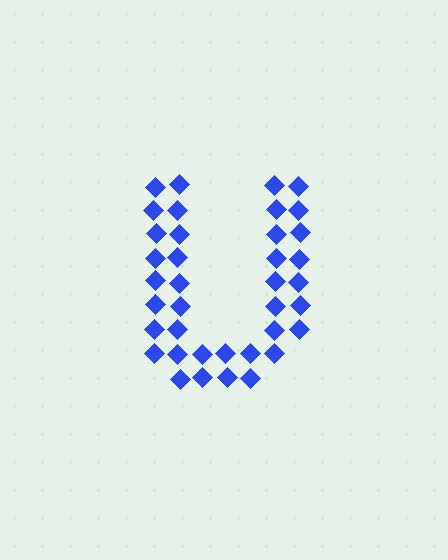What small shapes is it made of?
It is made of small diamonds.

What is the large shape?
The large shape is the letter U.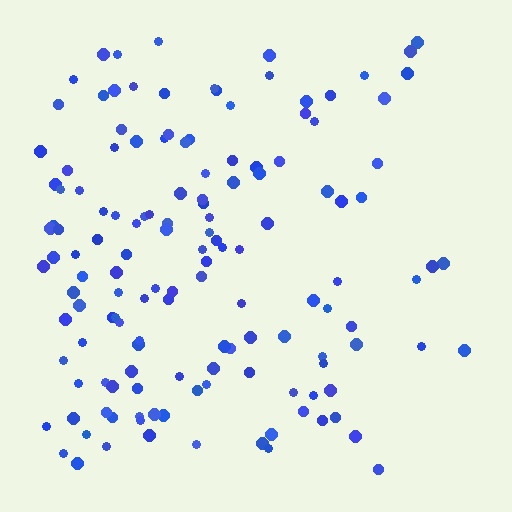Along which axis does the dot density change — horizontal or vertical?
Horizontal.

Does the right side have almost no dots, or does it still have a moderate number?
Still a moderate number, just noticeably fewer than the left.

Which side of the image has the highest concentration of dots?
The left.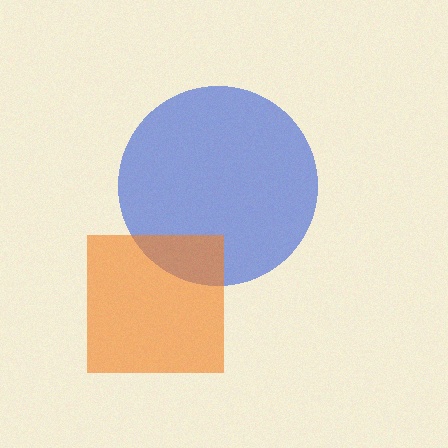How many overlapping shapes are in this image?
There are 2 overlapping shapes in the image.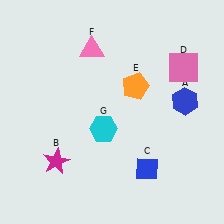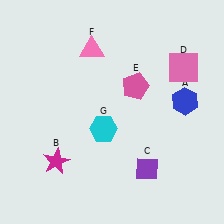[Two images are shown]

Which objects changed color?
C changed from blue to purple. E changed from orange to pink.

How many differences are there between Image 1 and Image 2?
There are 2 differences between the two images.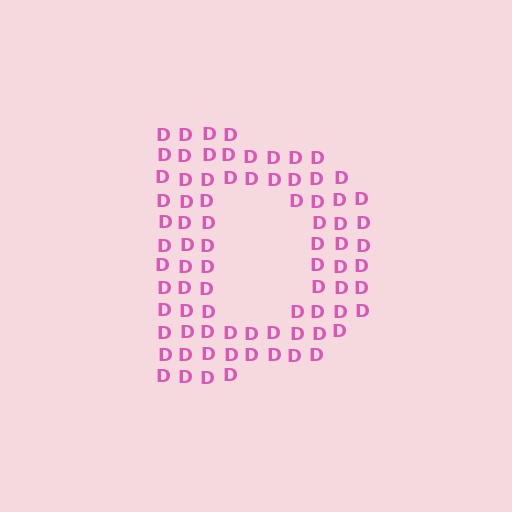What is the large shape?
The large shape is the letter D.